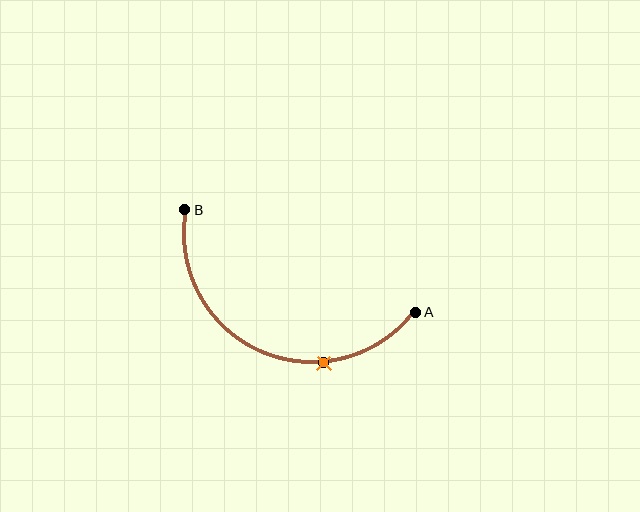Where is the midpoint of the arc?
The arc midpoint is the point on the curve farthest from the straight line joining A and B. It sits below that line.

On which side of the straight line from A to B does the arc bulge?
The arc bulges below the straight line connecting A and B.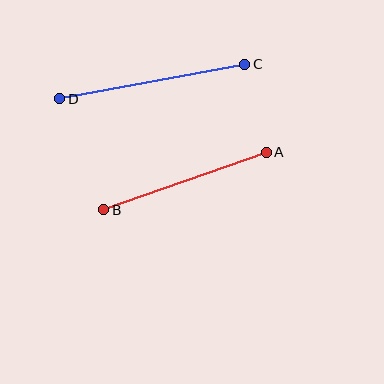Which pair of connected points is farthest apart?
Points C and D are farthest apart.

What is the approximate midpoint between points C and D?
The midpoint is at approximately (152, 82) pixels.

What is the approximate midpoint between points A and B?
The midpoint is at approximately (185, 181) pixels.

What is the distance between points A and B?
The distance is approximately 172 pixels.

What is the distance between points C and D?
The distance is approximately 188 pixels.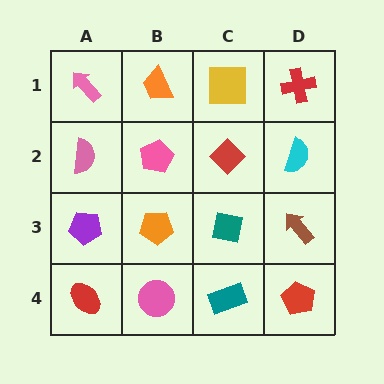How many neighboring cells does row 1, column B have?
3.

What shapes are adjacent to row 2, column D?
A red cross (row 1, column D), a brown arrow (row 3, column D), a red diamond (row 2, column C).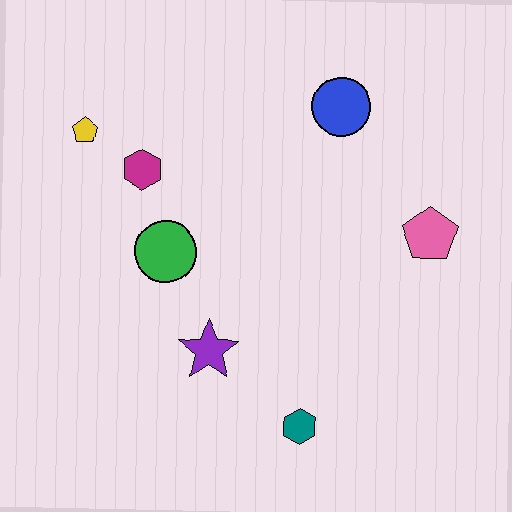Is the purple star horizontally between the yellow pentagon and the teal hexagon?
Yes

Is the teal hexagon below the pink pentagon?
Yes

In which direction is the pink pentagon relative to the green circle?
The pink pentagon is to the right of the green circle.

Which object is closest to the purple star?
The green circle is closest to the purple star.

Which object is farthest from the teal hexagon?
The yellow pentagon is farthest from the teal hexagon.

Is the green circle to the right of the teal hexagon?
No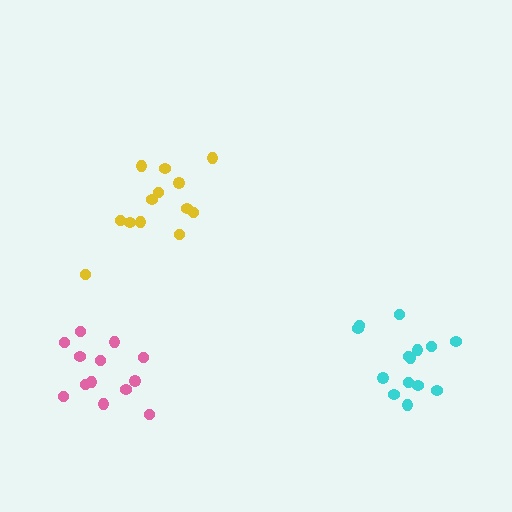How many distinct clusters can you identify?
There are 3 distinct clusters.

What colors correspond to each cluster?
The clusters are colored: yellow, cyan, pink.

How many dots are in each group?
Group 1: 13 dots, Group 2: 14 dots, Group 3: 13 dots (40 total).